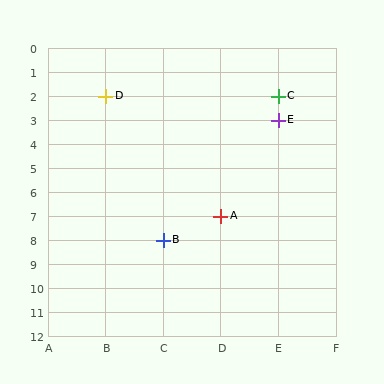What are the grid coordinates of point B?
Point B is at grid coordinates (C, 8).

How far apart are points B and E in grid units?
Points B and E are 2 columns and 5 rows apart (about 5.4 grid units diagonally).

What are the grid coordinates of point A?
Point A is at grid coordinates (D, 7).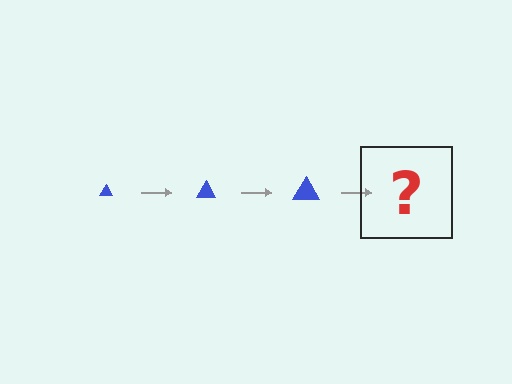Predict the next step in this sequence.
The next step is a blue triangle, larger than the previous one.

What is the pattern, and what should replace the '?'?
The pattern is that the triangle gets progressively larger each step. The '?' should be a blue triangle, larger than the previous one.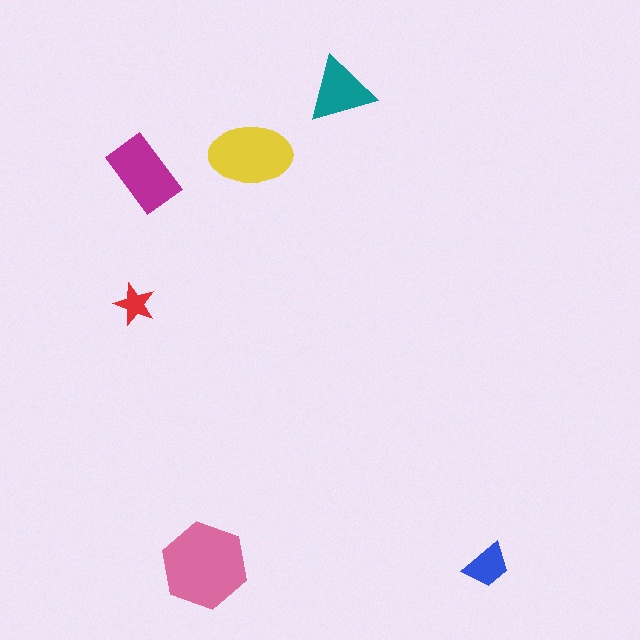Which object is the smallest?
The red star.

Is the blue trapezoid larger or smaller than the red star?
Larger.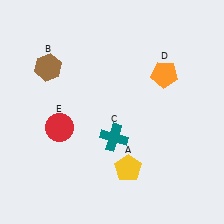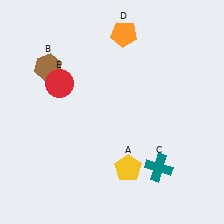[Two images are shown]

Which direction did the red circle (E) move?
The red circle (E) moved up.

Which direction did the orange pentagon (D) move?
The orange pentagon (D) moved left.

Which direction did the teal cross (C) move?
The teal cross (C) moved right.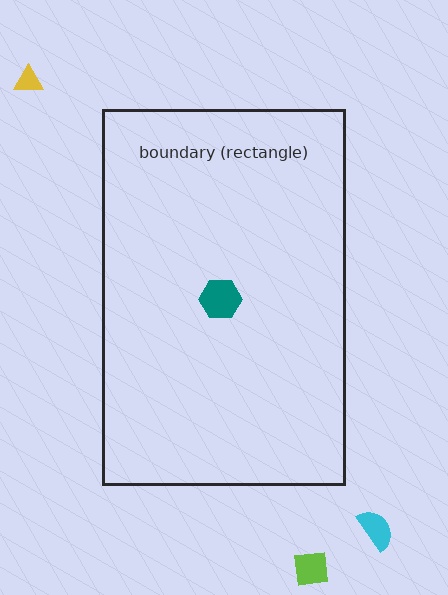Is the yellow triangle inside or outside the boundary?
Outside.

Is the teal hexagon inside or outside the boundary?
Inside.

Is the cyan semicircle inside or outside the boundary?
Outside.